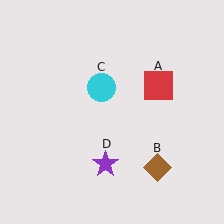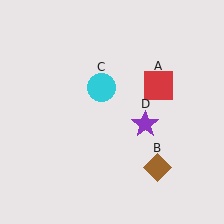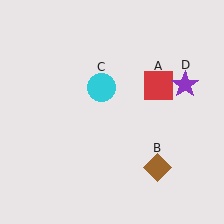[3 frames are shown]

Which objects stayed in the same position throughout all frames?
Red square (object A) and brown diamond (object B) and cyan circle (object C) remained stationary.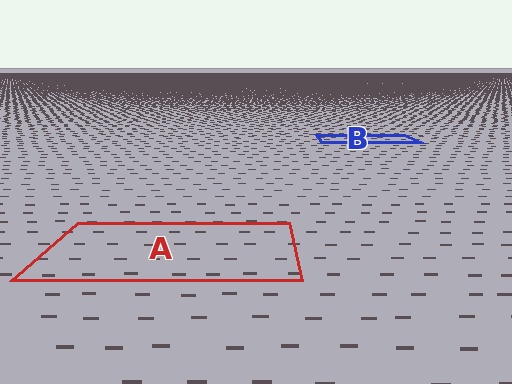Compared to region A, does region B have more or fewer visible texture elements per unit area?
Region B has more texture elements per unit area — they are packed more densely because it is farther away.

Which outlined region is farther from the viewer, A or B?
Region B is farther from the viewer — the texture elements inside it appear smaller and more densely packed.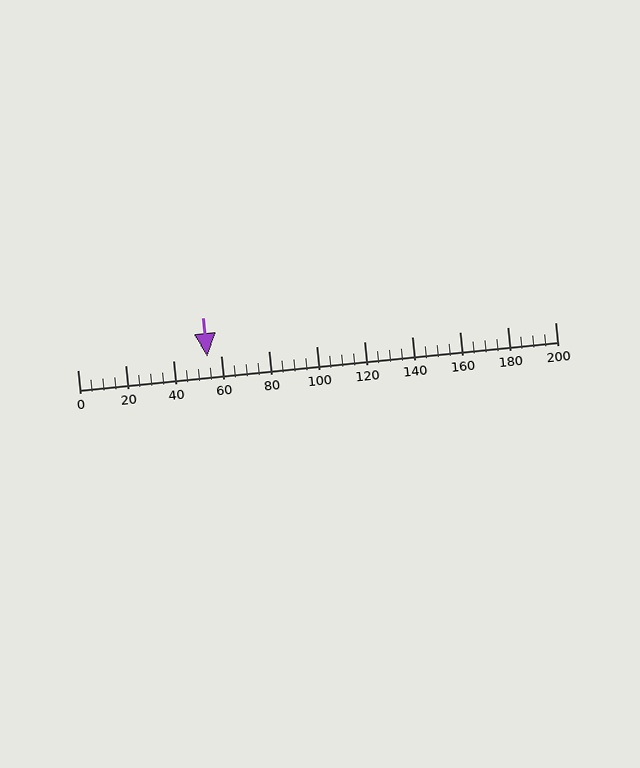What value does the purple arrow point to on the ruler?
The purple arrow points to approximately 54.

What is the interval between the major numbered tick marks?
The major tick marks are spaced 20 units apart.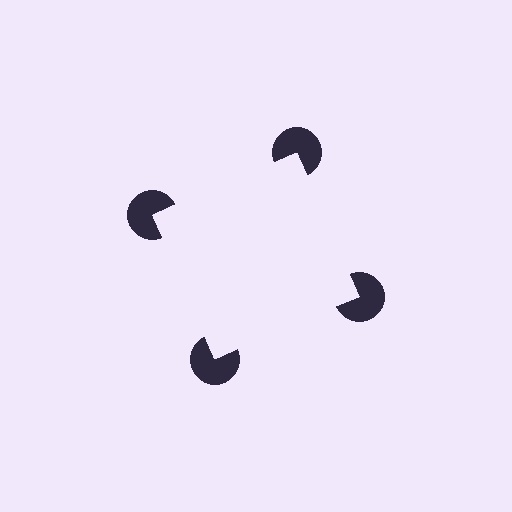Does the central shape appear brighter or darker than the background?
It typically appears slightly brighter than the background, even though no actual brightness change is drawn.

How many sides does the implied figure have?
4 sides.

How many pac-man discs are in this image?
There are 4 — one at each vertex of the illusory square.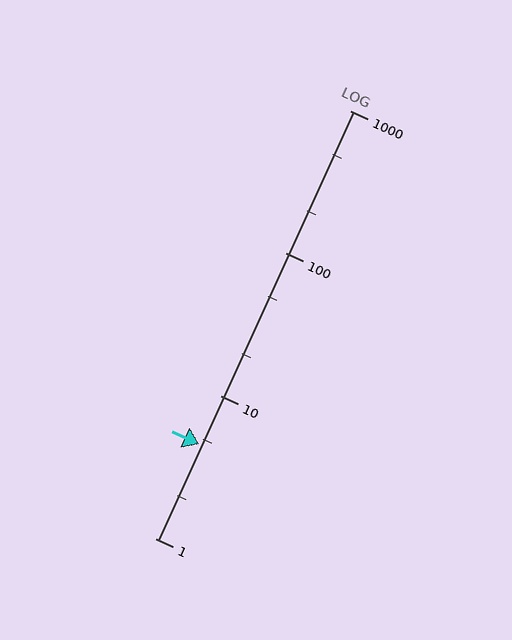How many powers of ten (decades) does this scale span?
The scale spans 3 decades, from 1 to 1000.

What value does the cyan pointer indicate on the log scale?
The pointer indicates approximately 4.6.